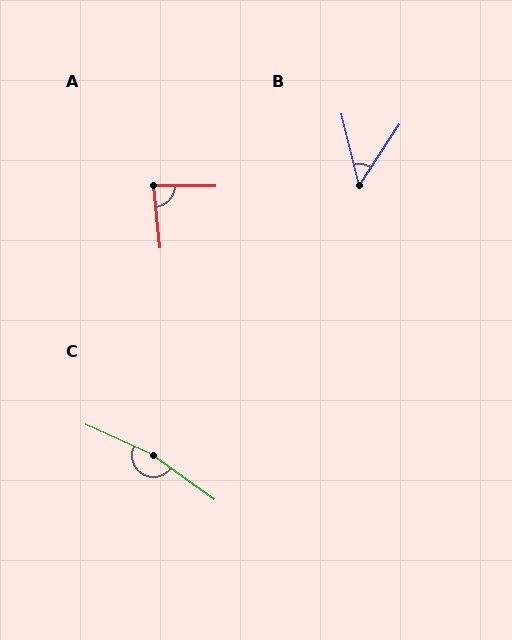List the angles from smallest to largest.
B (46°), A (83°), C (168°).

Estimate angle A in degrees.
Approximately 83 degrees.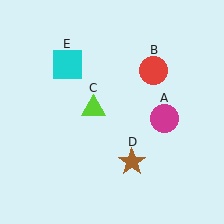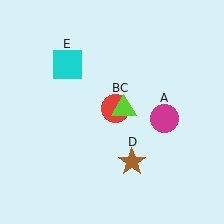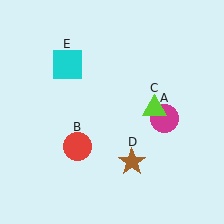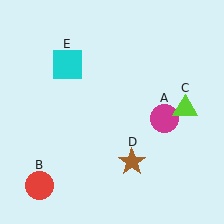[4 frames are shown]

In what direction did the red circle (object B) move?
The red circle (object B) moved down and to the left.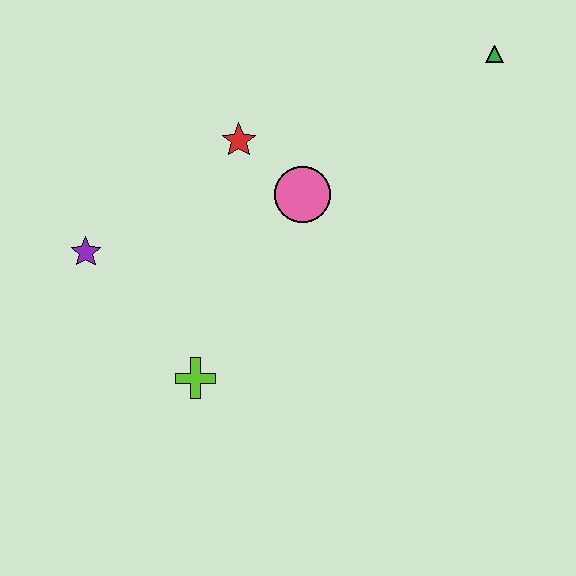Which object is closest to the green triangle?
The pink circle is closest to the green triangle.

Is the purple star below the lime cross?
No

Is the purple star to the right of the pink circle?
No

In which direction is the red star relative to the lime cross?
The red star is above the lime cross.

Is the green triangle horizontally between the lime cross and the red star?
No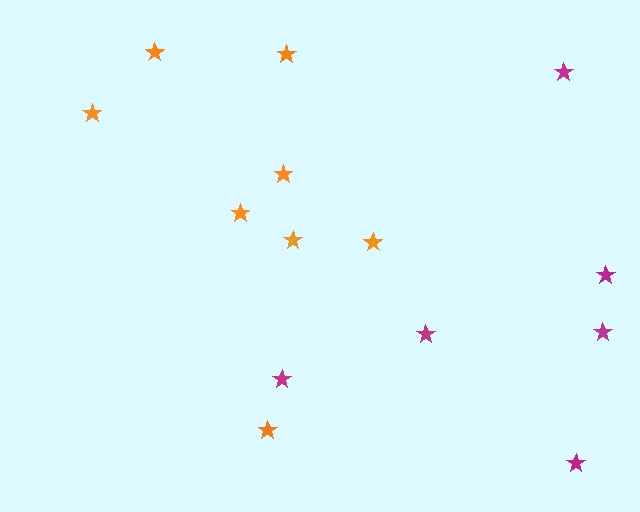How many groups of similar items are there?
There are 2 groups: one group of magenta stars (6) and one group of orange stars (8).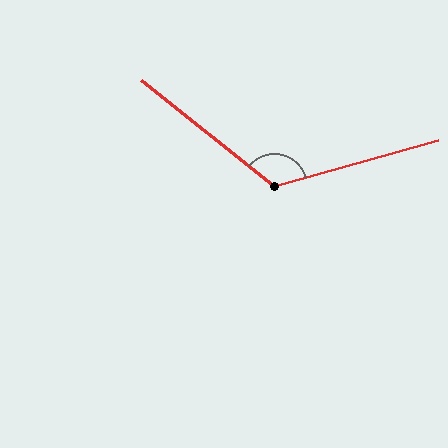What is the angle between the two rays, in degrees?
Approximately 126 degrees.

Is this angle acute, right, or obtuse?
It is obtuse.